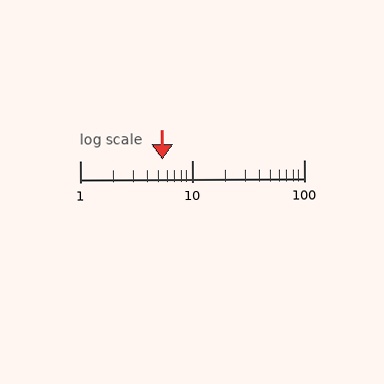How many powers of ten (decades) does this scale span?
The scale spans 2 decades, from 1 to 100.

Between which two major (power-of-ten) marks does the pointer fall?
The pointer is between 1 and 10.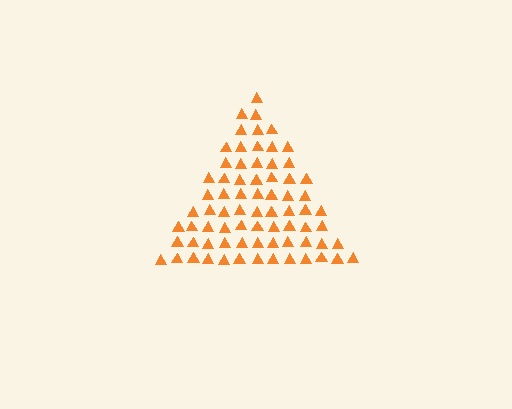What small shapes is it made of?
It is made of small triangles.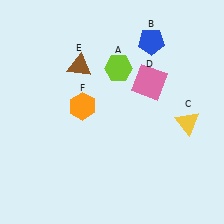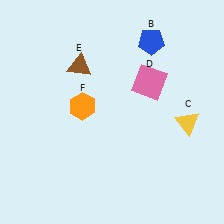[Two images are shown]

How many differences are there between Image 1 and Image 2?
There is 1 difference between the two images.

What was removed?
The lime hexagon (A) was removed in Image 2.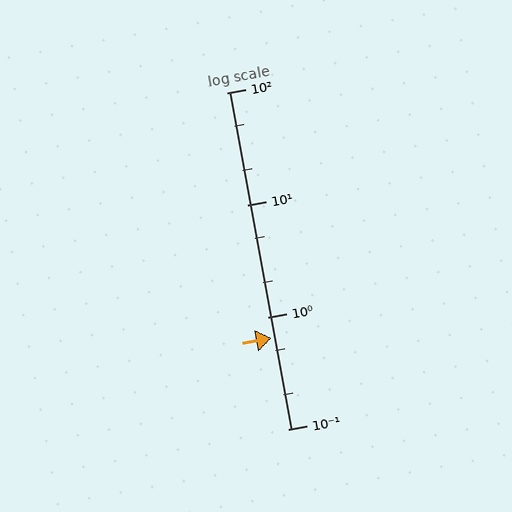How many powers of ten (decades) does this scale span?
The scale spans 3 decades, from 0.1 to 100.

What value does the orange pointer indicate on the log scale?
The pointer indicates approximately 0.65.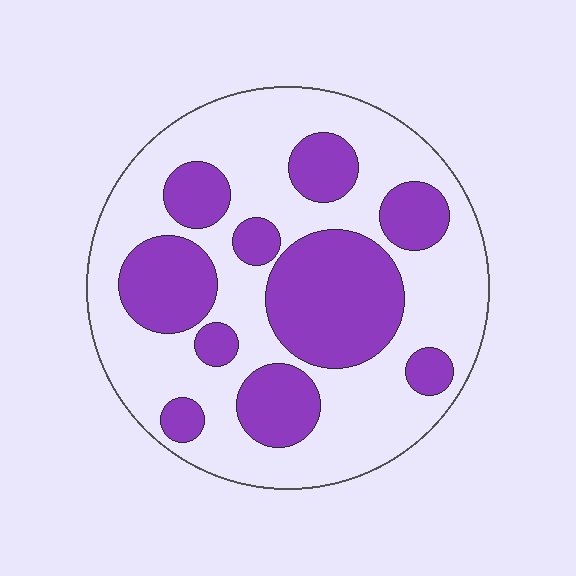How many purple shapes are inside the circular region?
10.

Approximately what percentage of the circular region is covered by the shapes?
Approximately 35%.